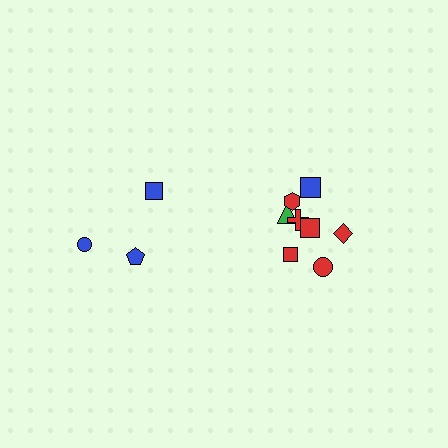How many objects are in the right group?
There are 8 objects.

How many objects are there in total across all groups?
There are 11 objects.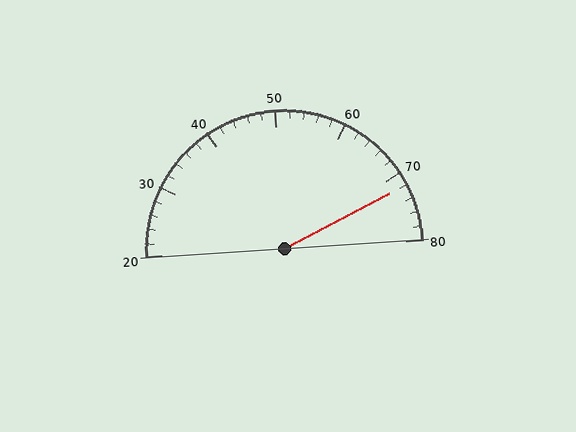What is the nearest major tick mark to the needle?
The nearest major tick mark is 70.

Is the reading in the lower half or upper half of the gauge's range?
The reading is in the upper half of the range (20 to 80).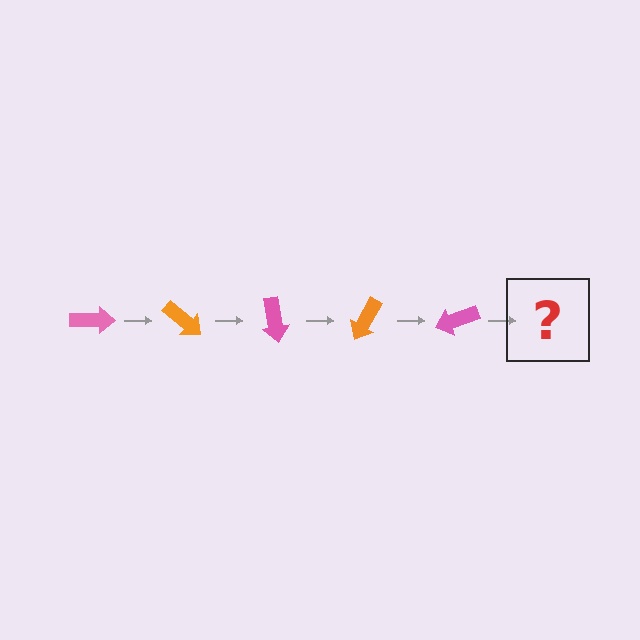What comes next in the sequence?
The next element should be an orange arrow, rotated 200 degrees from the start.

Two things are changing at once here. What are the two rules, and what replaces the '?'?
The two rules are that it rotates 40 degrees each step and the color cycles through pink and orange. The '?' should be an orange arrow, rotated 200 degrees from the start.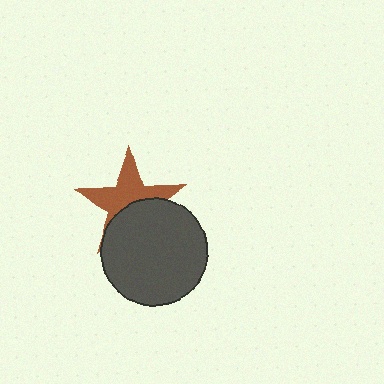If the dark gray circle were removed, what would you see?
You would see the complete brown star.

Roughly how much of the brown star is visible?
About half of it is visible (roughly 56%).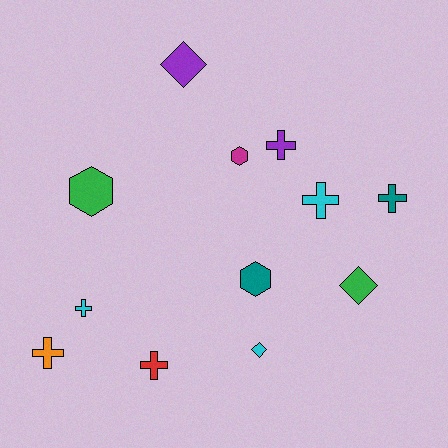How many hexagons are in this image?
There are 3 hexagons.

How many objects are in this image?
There are 12 objects.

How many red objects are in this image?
There is 1 red object.